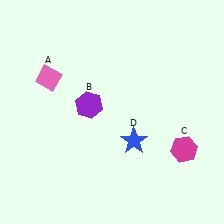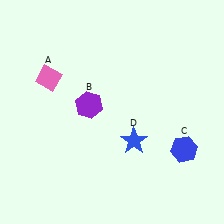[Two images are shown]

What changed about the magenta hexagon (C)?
In Image 1, C is magenta. In Image 2, it changed to blue.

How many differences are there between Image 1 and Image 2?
There is 1 difference between the two images.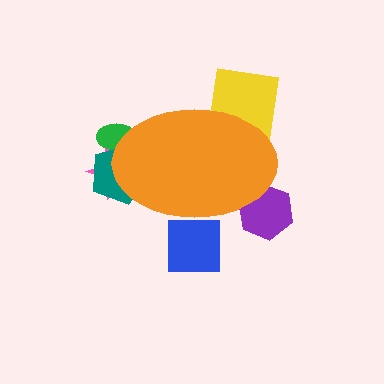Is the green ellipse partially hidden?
Yes, the green ellipse is partially hidden behind the orange ellipse.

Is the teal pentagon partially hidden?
Yes, the teal pentagon is partially hidden behind the orange ellipse.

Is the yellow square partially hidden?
Yes, the yellow square is partially hidden behind the orange ellipse.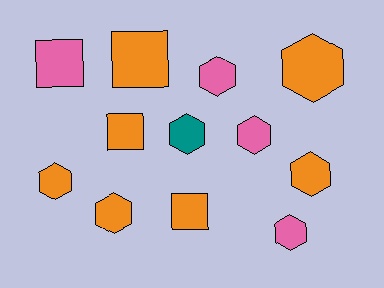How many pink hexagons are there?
There are 3 pink hexagons.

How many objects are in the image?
There are 12 objects.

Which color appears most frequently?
Orange, with 7 objects.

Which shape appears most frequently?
Hexagon, with 8 objects.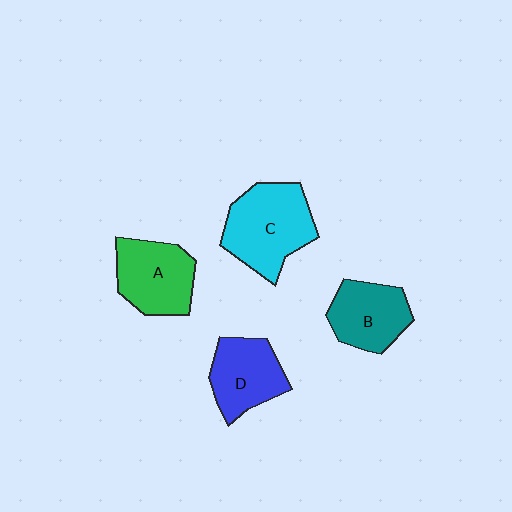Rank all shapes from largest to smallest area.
From largest to smallest: C (cyan), A (green), D (blue), B (teal).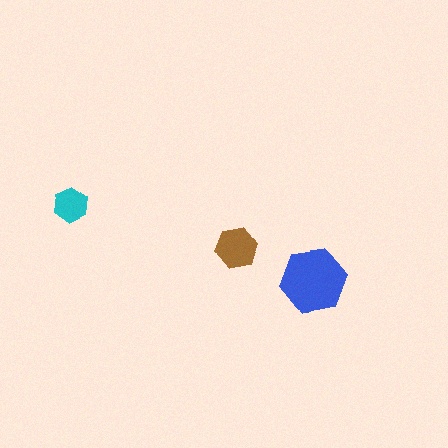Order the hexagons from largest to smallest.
the blue one, the brown one, the cyan one.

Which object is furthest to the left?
The cyan hexagon is leftmost.